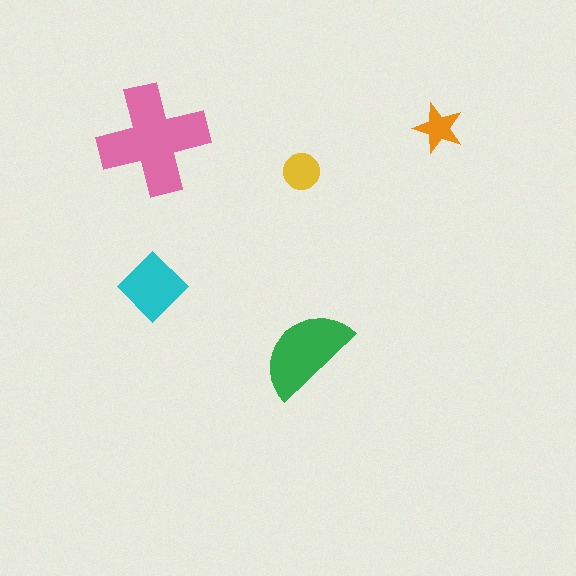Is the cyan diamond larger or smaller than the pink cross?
Smaller.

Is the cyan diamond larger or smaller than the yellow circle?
Larger.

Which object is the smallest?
The orange star.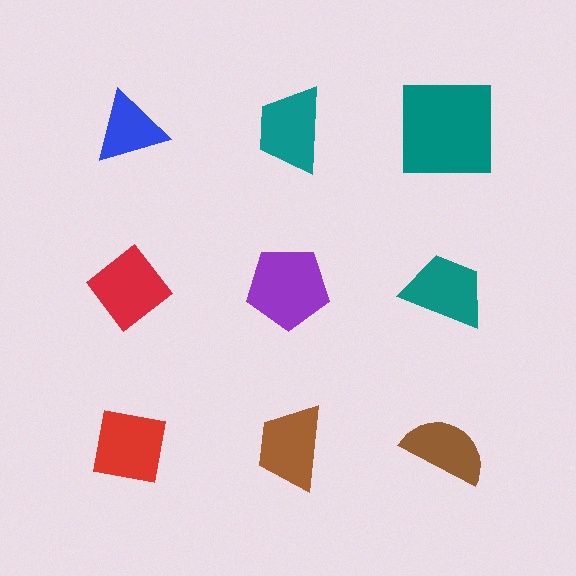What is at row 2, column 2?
A purple pentagon.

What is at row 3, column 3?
A brown semicircle.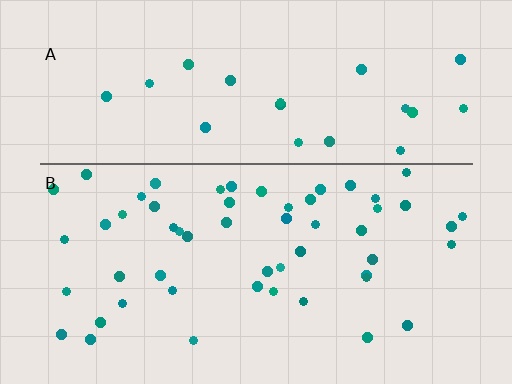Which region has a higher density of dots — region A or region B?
B (the bottom).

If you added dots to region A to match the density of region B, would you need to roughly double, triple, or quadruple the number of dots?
Approximately double.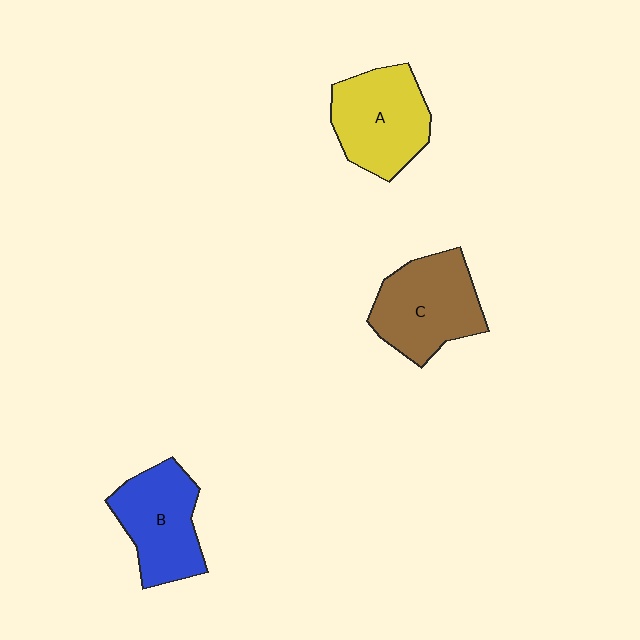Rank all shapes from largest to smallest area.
From largest to smallest: C (brown), A (yellow), B (blue).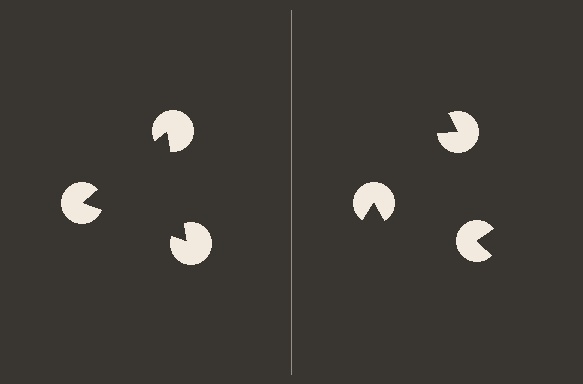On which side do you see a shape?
An illusory triangle appears on the left side. On the right side the wedge cuts are rotated, so no coherent shape forms.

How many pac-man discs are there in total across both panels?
6 — 3 on each side.